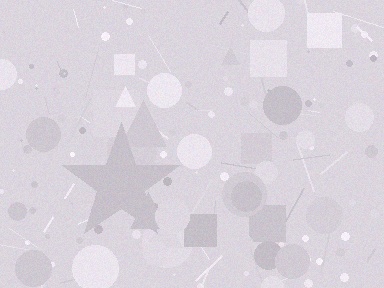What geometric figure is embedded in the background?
A star is embedded in the background.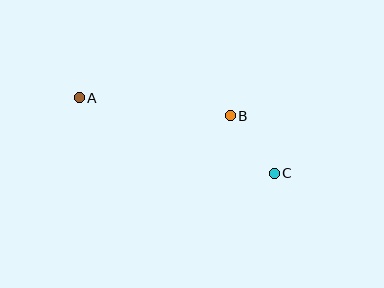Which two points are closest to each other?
Points B and C are closest to each other.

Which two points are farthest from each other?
Points A and C are farthest from each other.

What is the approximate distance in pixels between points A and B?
The distance between A and B is approximately 152 pixels.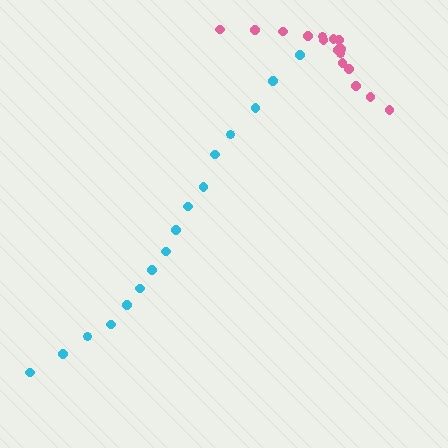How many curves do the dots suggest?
There are 2 distinct paths.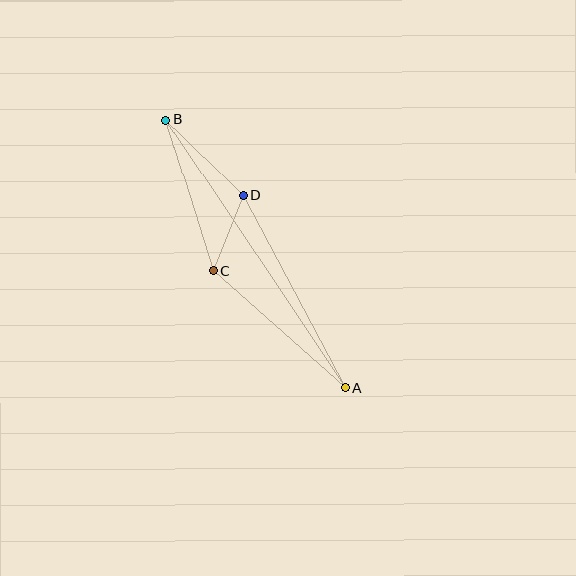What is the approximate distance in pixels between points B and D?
The distance between B and D is approximately 108 pixels.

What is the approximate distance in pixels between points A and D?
The distance between A and D is approximately 218 pixels.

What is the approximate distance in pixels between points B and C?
The distance between B and C is approximately 158 pixels.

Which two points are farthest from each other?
Points A and B are farthest from each other.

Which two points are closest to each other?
Points C and D are closest to each other.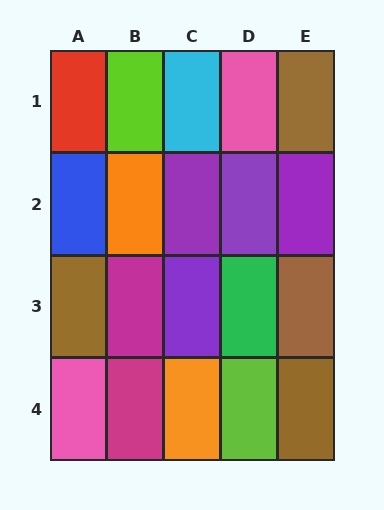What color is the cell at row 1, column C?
Cyan.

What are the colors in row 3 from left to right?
Brown, magenta, purple, green, brown.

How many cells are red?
1 cell is red.